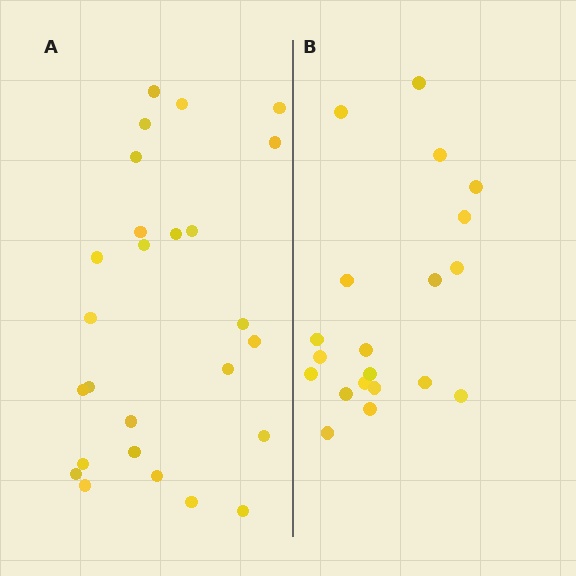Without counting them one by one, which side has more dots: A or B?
Region A (the left region) has more dots.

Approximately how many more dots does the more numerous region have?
Region A has about 6 more dots than region B.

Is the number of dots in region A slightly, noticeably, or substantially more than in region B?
Region A has noticeably more, but not dramatically so. The ratio is roughly 1.3 to 1.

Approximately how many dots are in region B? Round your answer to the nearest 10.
About 20 dots.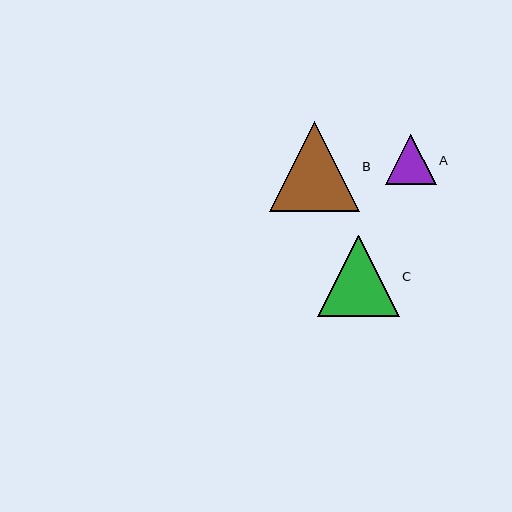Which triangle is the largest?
Triangle B is the largest with a size of approximately 89 pixels.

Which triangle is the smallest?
Triangle A is the smallest with a size of approximately 51 pixels.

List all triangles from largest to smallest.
From largest to smallest: B, C, A.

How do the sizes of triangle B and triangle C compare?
Triangle B and triangle C are approximately the same size.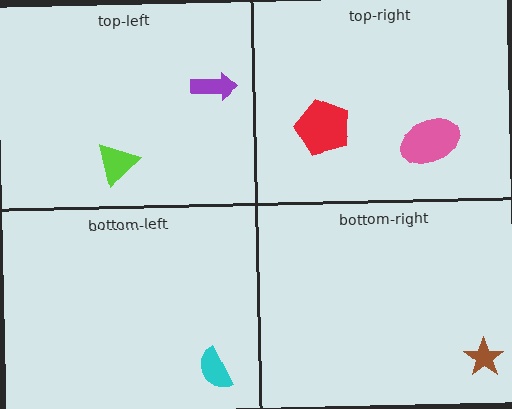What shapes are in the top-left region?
The lime triangle, the purple arrow.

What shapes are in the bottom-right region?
The brown star.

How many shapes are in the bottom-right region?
1.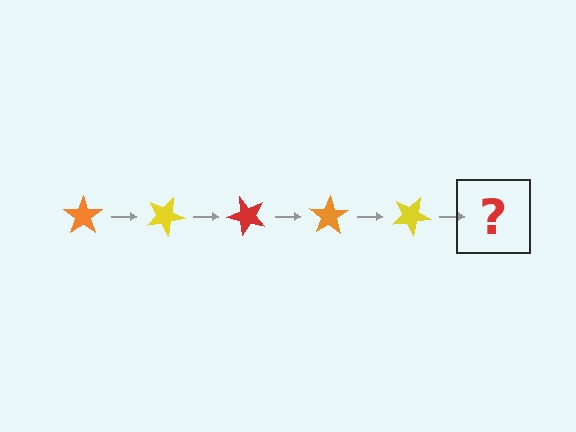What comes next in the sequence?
The next element should be a red star, rotated 125 degrees from the start.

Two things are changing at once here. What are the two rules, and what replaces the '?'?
The two rules are that it rotates 25 degrees each step and the color cycles through orange, yellow, and red. The '?' should be a red star, rotated 125 degrees from the start.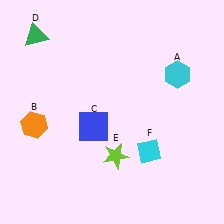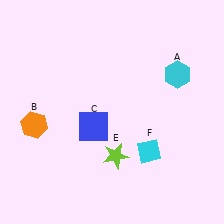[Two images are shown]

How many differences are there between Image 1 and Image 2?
There is 1 difference between the two images.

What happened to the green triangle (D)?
The green triangle (D) was removed in Image 2. It was in the top-left area of Image 1.